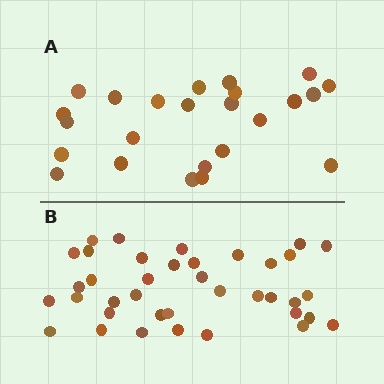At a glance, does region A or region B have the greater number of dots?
Region B (the bottom region) has more dots.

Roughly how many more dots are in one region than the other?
Region B has approximately 15 more dots than region A.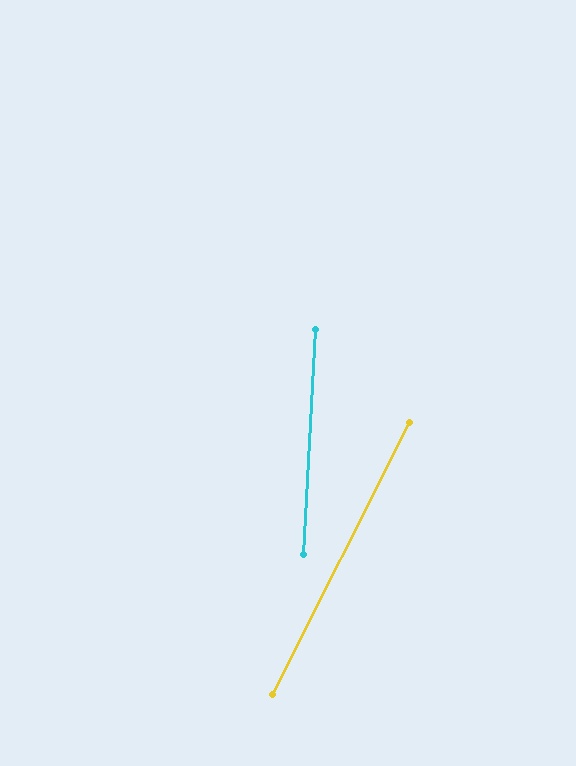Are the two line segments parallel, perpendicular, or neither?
Neither parallel nor perpendicular — they differ by about 24°.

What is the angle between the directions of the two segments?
Approximately 24 degrees.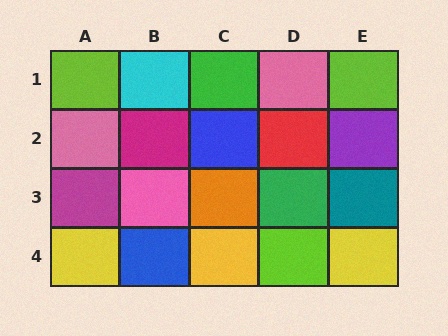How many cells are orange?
1 cell is orange.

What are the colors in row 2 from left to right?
Pink, magenta, blue, red, purple.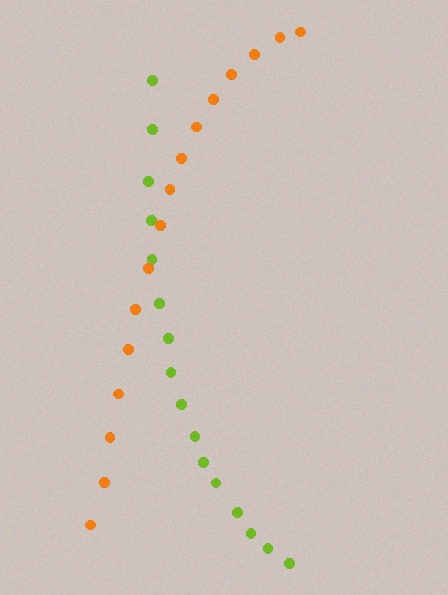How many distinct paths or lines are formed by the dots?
There are 2 distinct paths.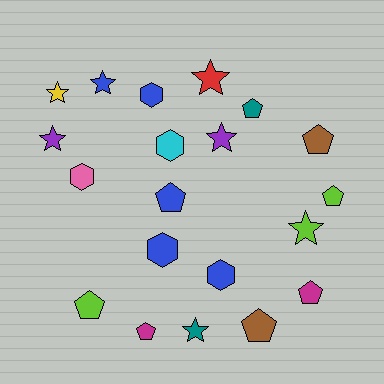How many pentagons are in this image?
There are 8 pentagons.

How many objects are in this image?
There are 20 objects.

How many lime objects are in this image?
There are 3 lime objects.